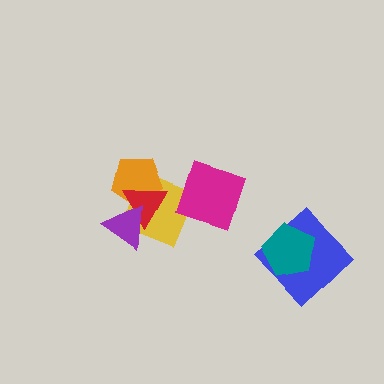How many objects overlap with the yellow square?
3 objects overlap with the yellow square.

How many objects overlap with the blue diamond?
1 object overlaps with the blue diamond.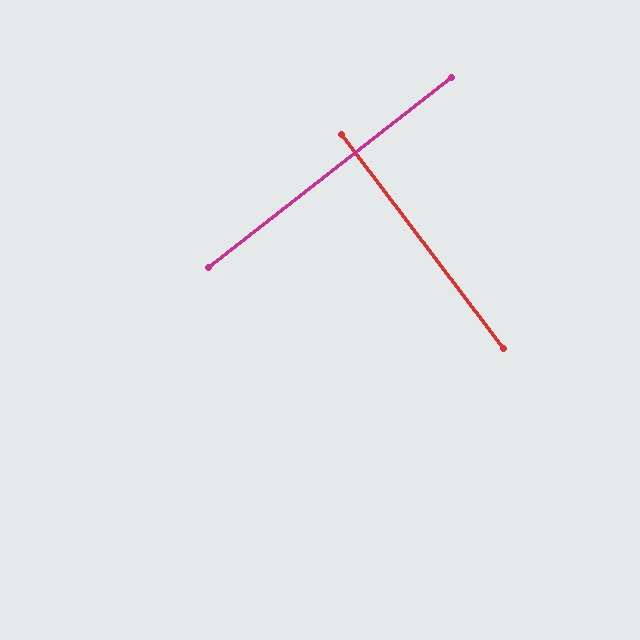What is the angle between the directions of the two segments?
Approximately 89 degrees.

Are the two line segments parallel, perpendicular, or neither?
Perpendicular — they meet at approximately 89°.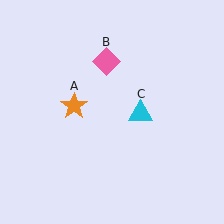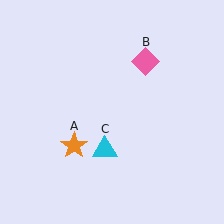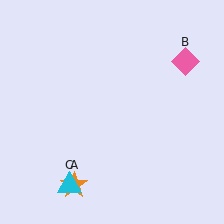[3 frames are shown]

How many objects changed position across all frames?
3 objects changed position: orange star (object A), pink diamond (object B), cyan triangle (object C).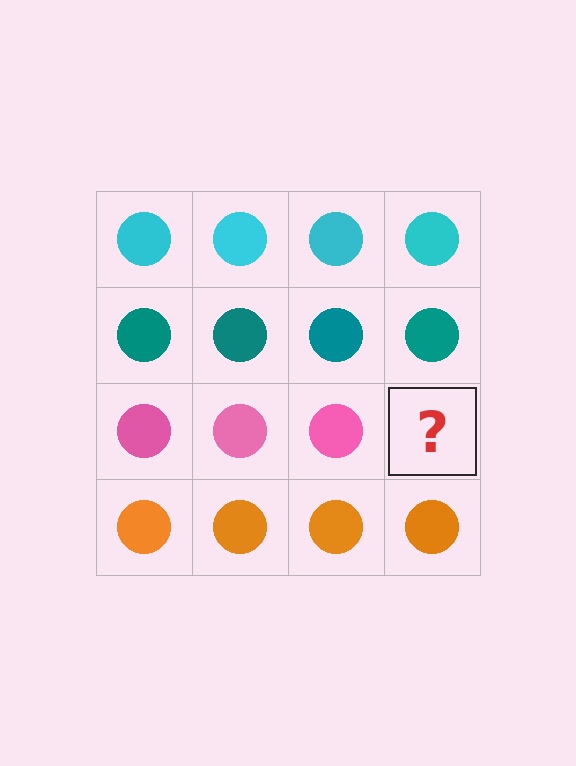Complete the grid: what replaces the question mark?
The question mark should be replaced with a pink circle.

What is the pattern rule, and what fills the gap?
The rule is that each row has a consistent color. The gap should be filled with a pink circle.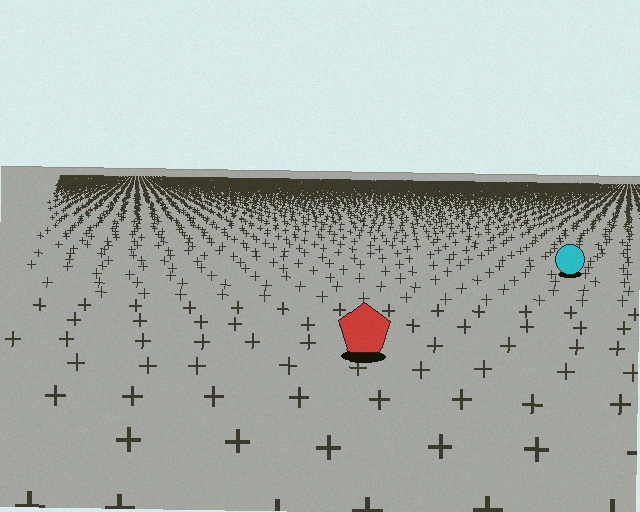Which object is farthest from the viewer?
The cyan circle is farthest from the viewer. It appears smaller and the ground texture around it is denser.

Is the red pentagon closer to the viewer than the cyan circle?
Yes. The red pentagon is closer — you can tell from the texture gradient: the ground texture is coarser near it.